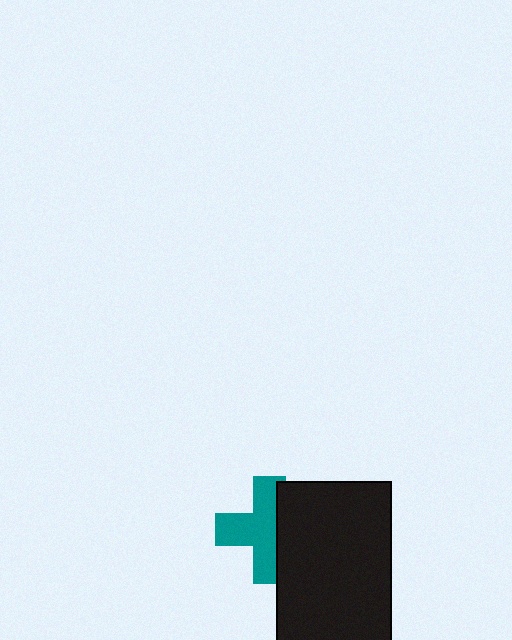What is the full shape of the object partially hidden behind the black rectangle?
The partially hidden object is a teal cross.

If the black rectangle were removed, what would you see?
You would see the complete teal cross.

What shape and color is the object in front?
The object in front is a black rectangle.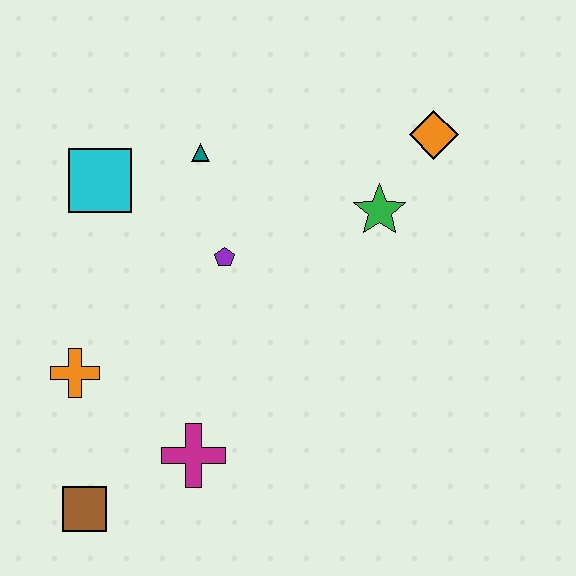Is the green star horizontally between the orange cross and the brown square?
No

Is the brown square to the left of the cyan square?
Yes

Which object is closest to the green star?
The orange diamond is closest to the green star.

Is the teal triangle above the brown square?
Yes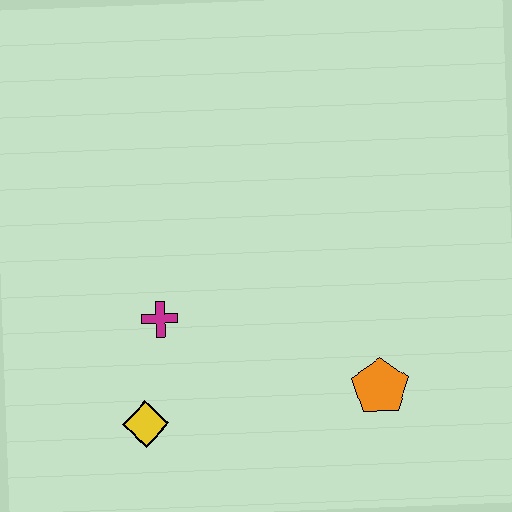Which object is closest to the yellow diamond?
The magenta cross is closest to the yellow diamond.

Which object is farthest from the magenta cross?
The orange pentagon is farthest from the magenta cross.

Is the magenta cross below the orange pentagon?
No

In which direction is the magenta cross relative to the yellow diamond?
The magenta cross is above the yellow diamond.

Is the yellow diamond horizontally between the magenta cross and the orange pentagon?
No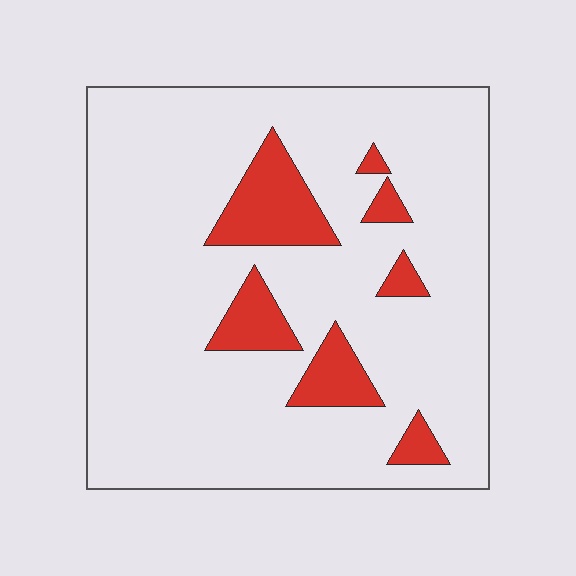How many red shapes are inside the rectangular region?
7.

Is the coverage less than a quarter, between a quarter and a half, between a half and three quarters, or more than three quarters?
Less than a quarter.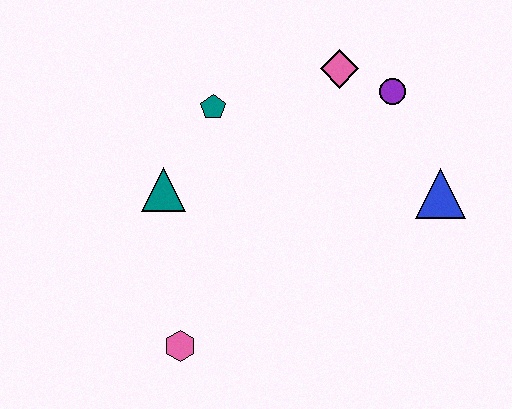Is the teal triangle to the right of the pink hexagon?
No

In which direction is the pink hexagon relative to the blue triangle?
The pink hexagon is to the left of the blue triangle.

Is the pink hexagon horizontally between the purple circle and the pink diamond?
No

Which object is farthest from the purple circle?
The pink hexagon is farthest from the purple circle.